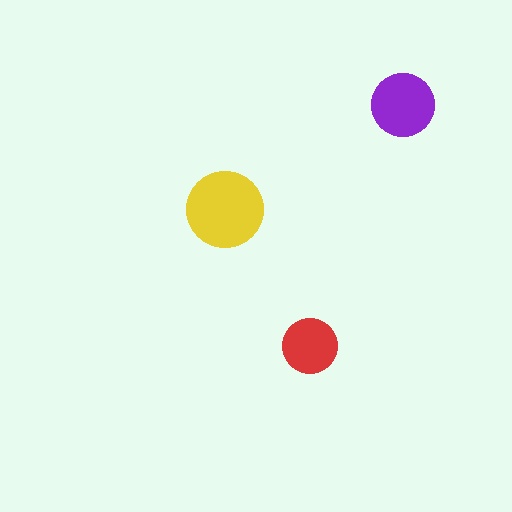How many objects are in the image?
There are 3 objects in the image.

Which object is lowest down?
The red circle is bottommost.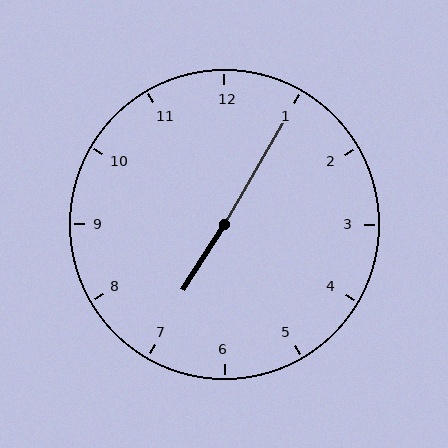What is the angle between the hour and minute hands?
Approximately 178 degrees.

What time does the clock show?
7:05.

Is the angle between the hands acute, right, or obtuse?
It is obtuse.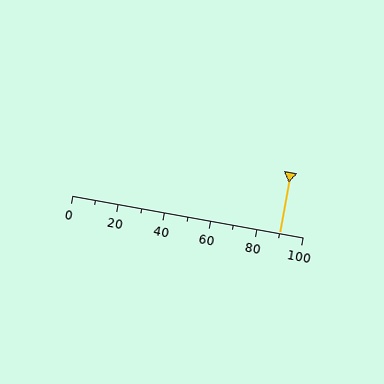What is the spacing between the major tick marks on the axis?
The major ticks are spaced 20 apart.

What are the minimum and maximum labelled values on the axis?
The axis runs from 0 to 100.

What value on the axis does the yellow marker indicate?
The marker indicates approximately 90.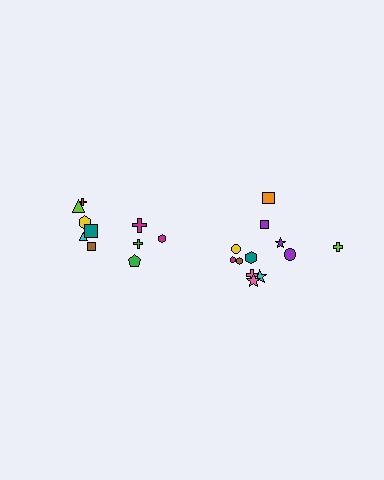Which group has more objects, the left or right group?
The right group.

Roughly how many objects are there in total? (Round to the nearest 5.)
Roughly 20 objects in total.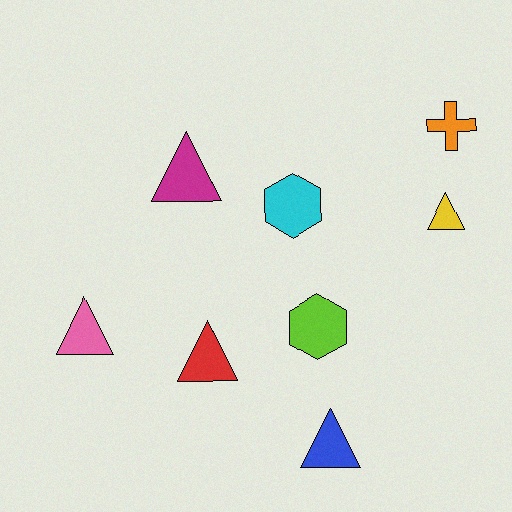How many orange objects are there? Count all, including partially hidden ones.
There is 1 orange object.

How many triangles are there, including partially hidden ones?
There are 5 triangles.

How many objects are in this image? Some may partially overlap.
There are 8 objects.